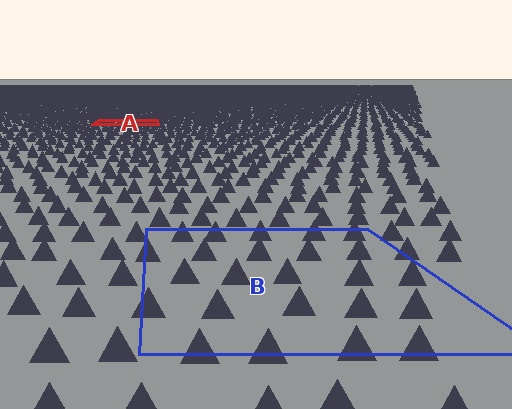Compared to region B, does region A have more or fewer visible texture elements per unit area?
Region A has more texture elements per unit area — they are packed more densely because it is farther away.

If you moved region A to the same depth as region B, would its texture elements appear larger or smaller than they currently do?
They would appear larger. At a closer depth, the same texture elements are projected at a bigger on-screen size.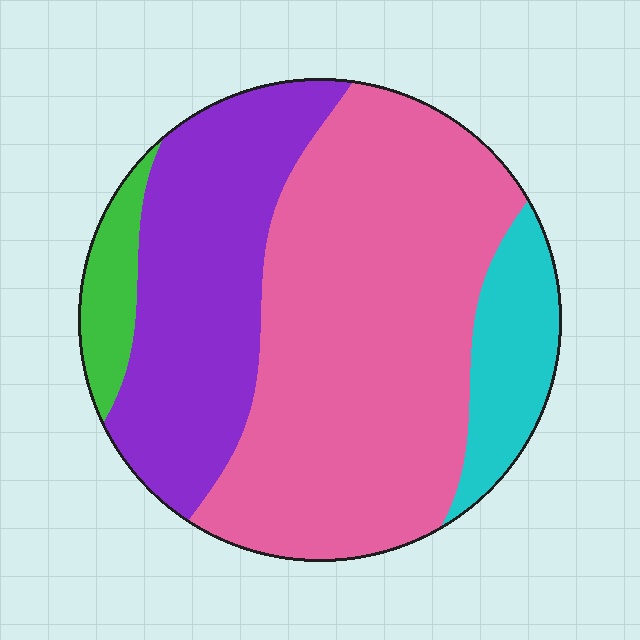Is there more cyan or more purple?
Purple.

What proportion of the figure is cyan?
Cyan covers around 10% of the figure.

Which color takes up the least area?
Green, at roughly 5%.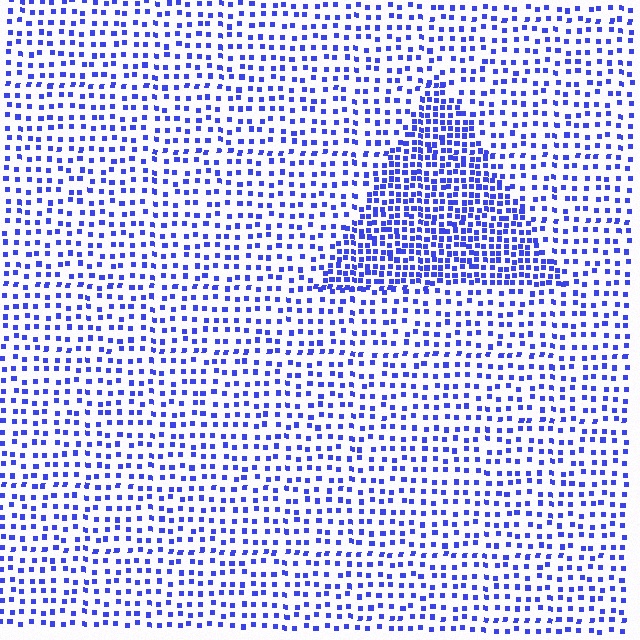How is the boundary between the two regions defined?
The boundary is defined by a change in element density (approximately 2.1x ratio). All elements are the same color, size, and shape.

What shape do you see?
I see a triangle.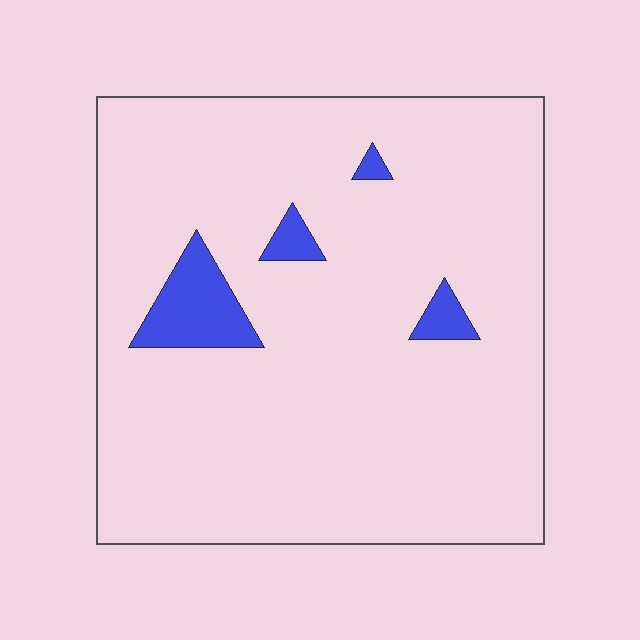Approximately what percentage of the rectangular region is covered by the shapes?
Approximately 5%.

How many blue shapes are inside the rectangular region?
4.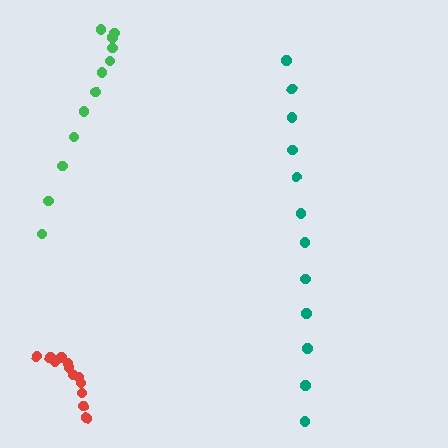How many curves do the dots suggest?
There are 3 distinct paths.